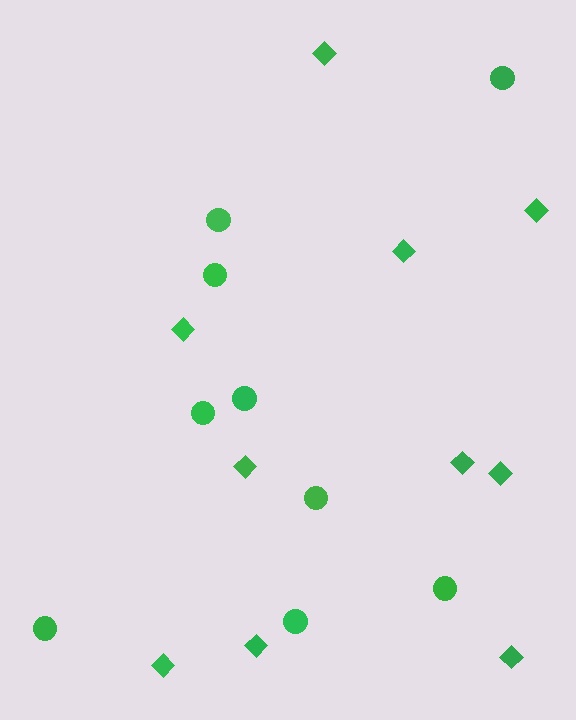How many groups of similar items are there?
There are 2 groups: one group of circles (9) and one group of diamonds (10).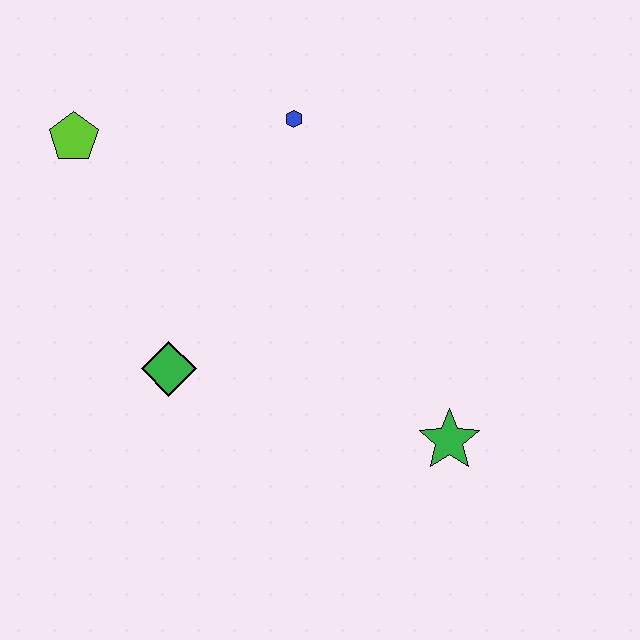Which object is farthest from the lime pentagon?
The green star is farthest from the lime pentagon.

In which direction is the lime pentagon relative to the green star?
The lime pentagon is to the left of the green star.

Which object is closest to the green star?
The green diamond is closest to the green star.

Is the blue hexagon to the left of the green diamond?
No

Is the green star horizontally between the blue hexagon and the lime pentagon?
No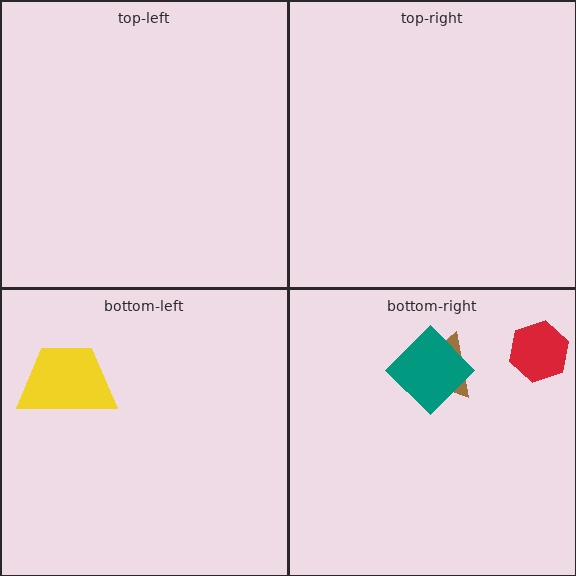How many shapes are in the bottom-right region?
3.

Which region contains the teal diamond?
The bottom-right region.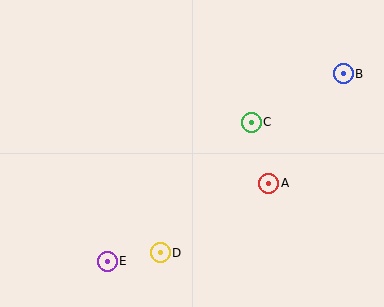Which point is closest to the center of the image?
Point C at (251, 122) is closest to the center.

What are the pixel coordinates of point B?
Point B is at (343, 74).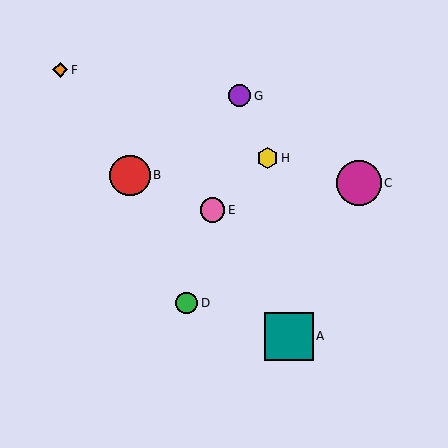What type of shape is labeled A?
Shape A is a teal square.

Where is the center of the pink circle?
The center of the pink circle is at (213, 210).